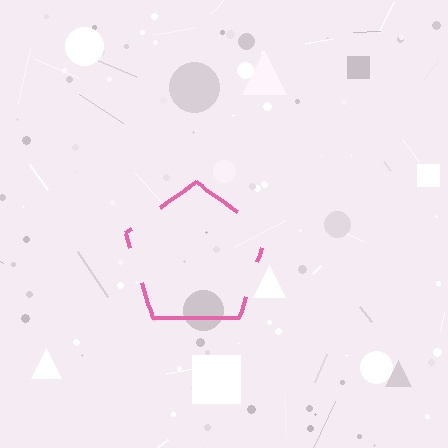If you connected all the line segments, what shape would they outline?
They would outline a pentagon.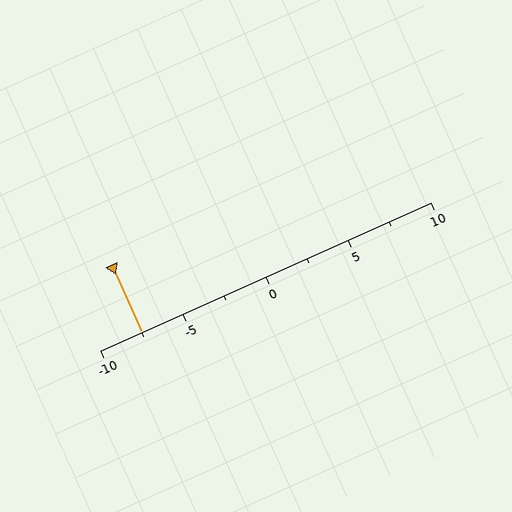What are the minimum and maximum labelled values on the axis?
The axis runs from -10 to 10.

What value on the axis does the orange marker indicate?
The marker indicates approximately -7.5.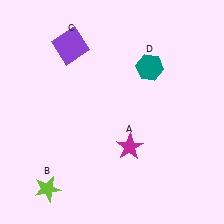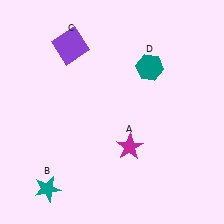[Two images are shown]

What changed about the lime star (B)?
In Image 1, B is lime. In Image 2, it changed to teal.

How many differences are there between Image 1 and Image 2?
There is 1 difference between the two images.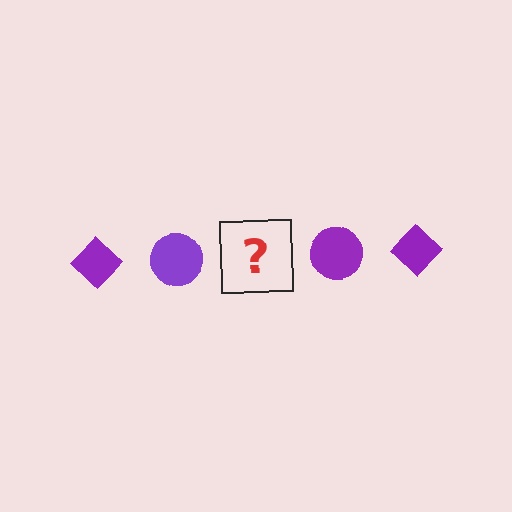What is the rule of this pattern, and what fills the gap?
The rule is that the pattern cycles through diamond, circle shapes in purple. The gap should be filled with a purple diamond.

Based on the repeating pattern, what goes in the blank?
The blank should be a purple diamond.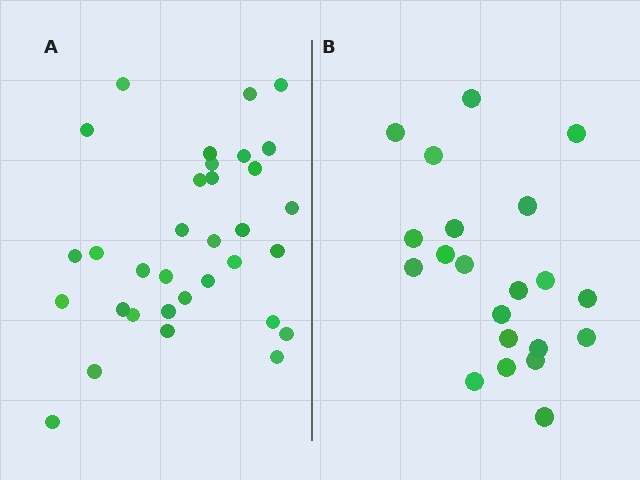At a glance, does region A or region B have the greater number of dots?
Region A (the left region) has more dots.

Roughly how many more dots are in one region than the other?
Region A has roughly 12 or so more dots than region B.